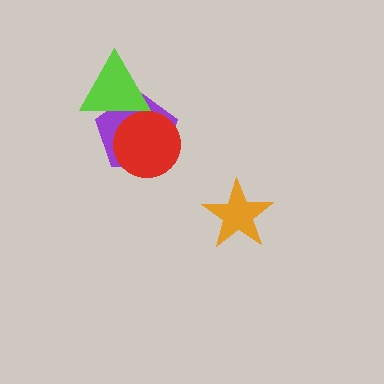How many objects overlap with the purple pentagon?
2 objects overlap with the purple pentagon.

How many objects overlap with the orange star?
0 objects overlap with the orange star.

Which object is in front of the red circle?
The lime triangle is in front of the red circle.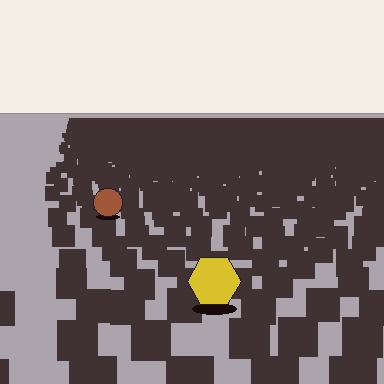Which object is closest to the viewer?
The yellow hexagon is closest. The texture marks near it are larger and more spread out.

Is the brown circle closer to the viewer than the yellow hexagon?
No. The yellow hexagon is closer — you can tell from the texture gradient: the ground texture is coarser near it.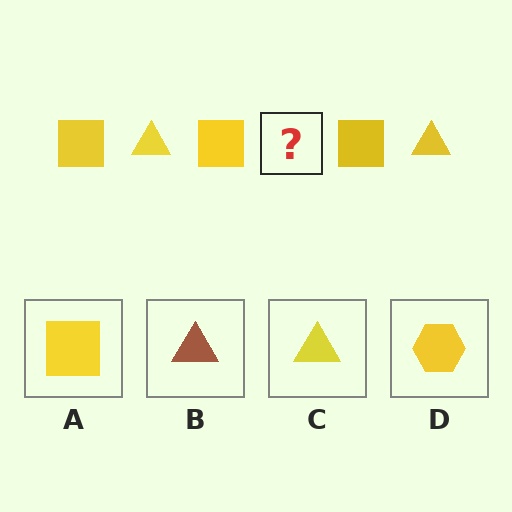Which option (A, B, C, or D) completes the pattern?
C.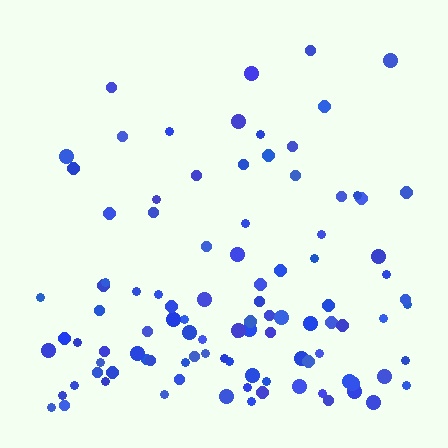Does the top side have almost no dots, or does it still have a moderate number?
Still a moderate number, just noticeably fewer than the bottom.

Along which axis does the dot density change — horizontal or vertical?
Vertical.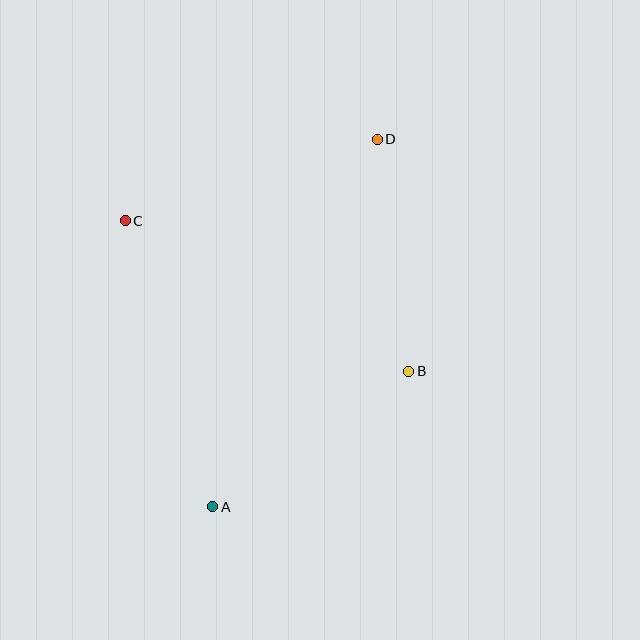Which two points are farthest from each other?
Points A and D are farthest from each other.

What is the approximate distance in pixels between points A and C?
The distance between A and C is approximately 299 pixels.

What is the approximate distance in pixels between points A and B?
The distance between A and B is approximately 238 pixels.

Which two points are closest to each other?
Points B and D are closest to each other.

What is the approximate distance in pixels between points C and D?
The distance between C and D is approximately 265 pixels.